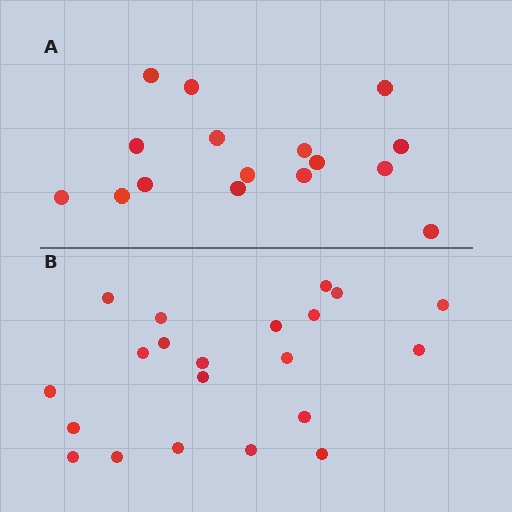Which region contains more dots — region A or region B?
Region B (the bottom region) has more dots.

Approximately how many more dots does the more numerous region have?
Region B has about 5 more dots than region A.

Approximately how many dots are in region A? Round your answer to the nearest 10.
About 20 dots. (The exact count is 16, which rounds to 20.)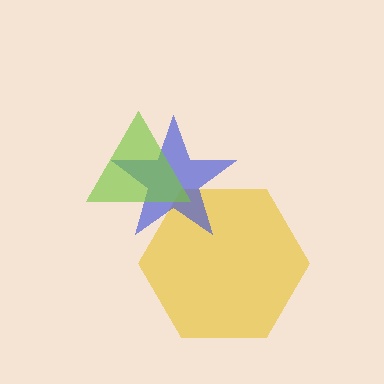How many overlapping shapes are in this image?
There are 3 overlapping shapes in the image.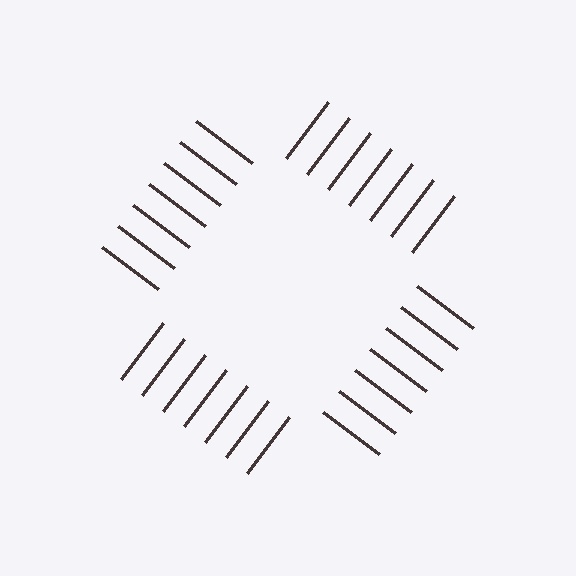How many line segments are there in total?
28 — 7 along each of the 4 edges.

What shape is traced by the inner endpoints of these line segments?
An illusory square — the line segments terminate on its edges but no continuous stroke is drawn.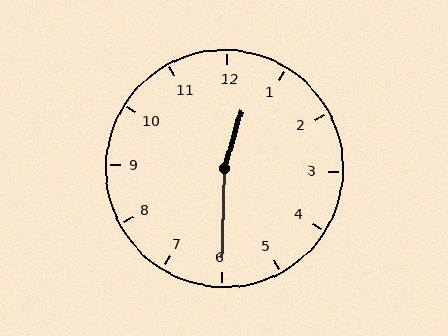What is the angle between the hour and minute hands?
Approximately 165 degrees.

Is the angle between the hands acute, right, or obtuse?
It is obtuse.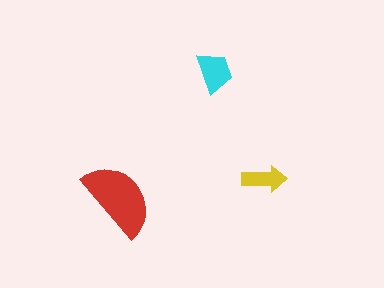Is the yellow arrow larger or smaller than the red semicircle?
Smaller.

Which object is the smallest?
The yellow arrow.